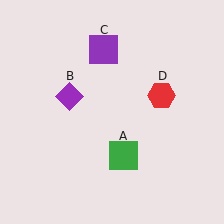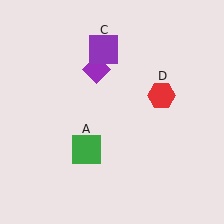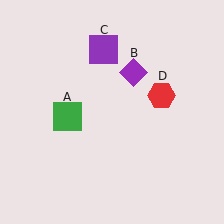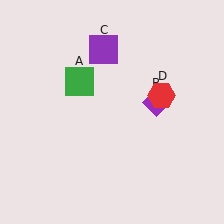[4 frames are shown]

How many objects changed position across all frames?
2 objects changed position: green square (object A), purple diamond (object B).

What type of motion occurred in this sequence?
The green square (object A), purple diamond (object B) rotated clockwise around the center of the scene.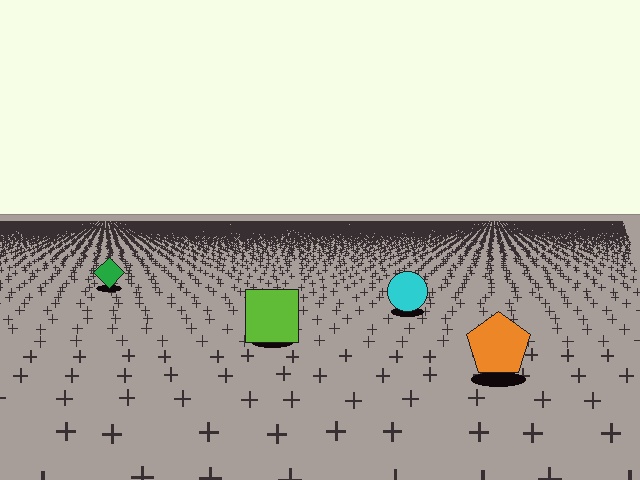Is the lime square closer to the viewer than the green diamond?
Yes. The lime square is closer — you can tell from the texture gradient: the ground texture is coarser near it.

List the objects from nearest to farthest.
From nearest to farthest: the orange pentagon, the lime square, the cyan circle, the green diamond.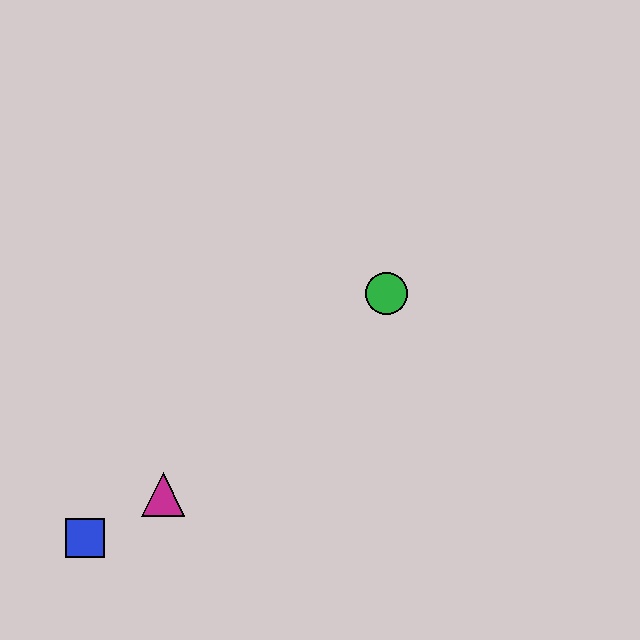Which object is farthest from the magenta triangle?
The green circle is farthest from the magenta triangle.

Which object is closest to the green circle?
The magenta triangle is closest to the green circle.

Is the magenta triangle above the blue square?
Yes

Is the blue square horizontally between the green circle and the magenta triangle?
No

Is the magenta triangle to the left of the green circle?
Yes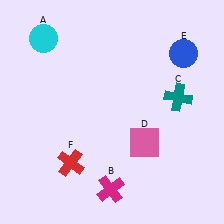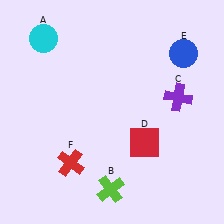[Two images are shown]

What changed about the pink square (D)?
In Image 1, D is pink. In Image 2, it changed to red.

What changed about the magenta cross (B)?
In Image 1, B is magenta. In Image 2, it changed to lime.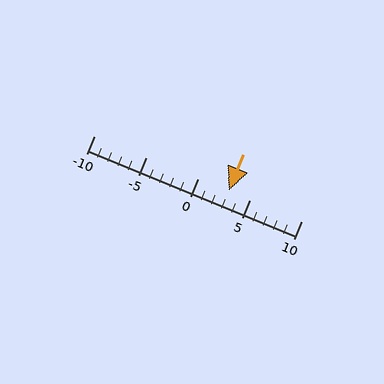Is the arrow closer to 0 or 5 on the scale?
The arrow is closer to 5.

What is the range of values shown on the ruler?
The ruler shows values from -10 to 10.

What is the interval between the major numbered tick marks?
The major tick marks are spaced 5 units apart.